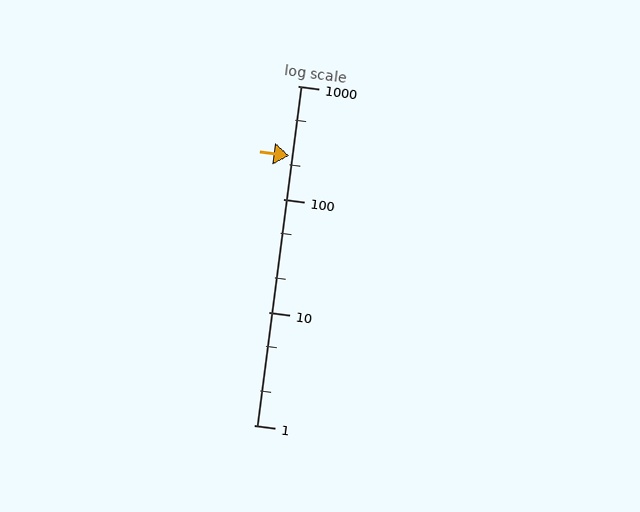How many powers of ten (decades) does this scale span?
The scale spans 3 decades, from 1 to 1000.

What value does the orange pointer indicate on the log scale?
The pointer indicates approximately 240.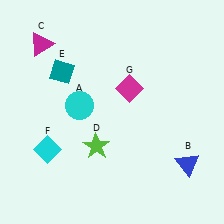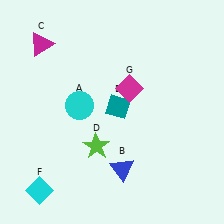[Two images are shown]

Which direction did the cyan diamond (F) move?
The cyan diamond (F) moved down.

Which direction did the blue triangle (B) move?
The blue triangle (B) moved left.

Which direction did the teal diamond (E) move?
The teal diamond (E) moved right.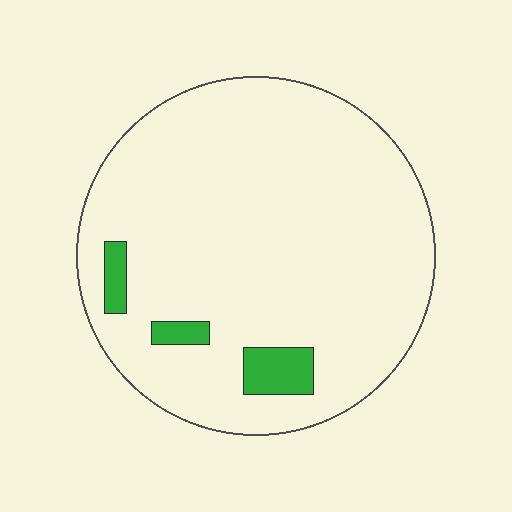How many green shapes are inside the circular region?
3.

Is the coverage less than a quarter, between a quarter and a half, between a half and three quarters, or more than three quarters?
Less than a quarter.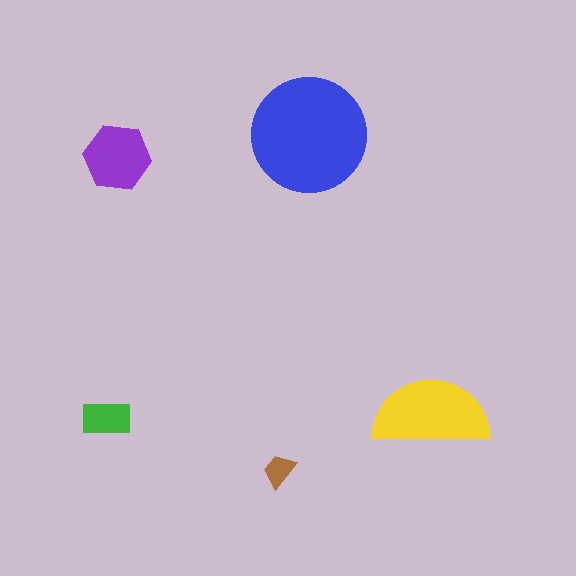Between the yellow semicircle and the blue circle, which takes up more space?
The blue circle.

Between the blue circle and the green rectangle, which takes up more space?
The blue circle.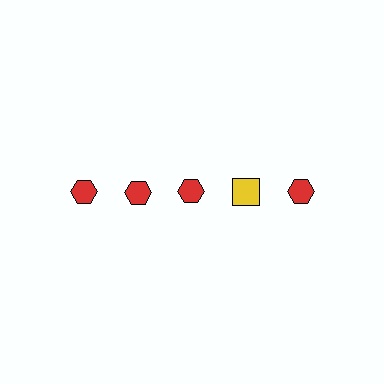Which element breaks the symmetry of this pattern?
The yellow square in the top row, second from right column breaks the symmetry. All other shapes are red hexagons.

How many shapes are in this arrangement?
There are 5 shapes arranged in a grid pattern.